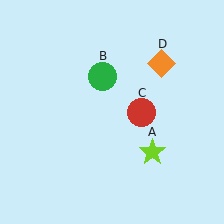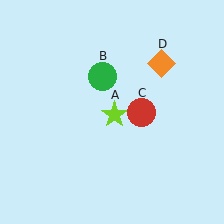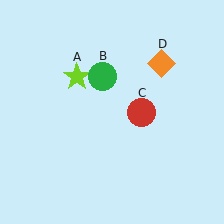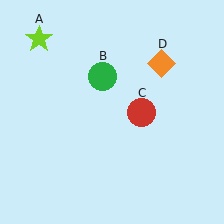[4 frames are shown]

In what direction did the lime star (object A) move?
The lime star (object A) moved up and to the left.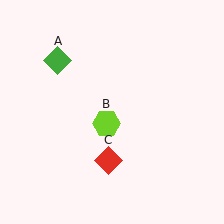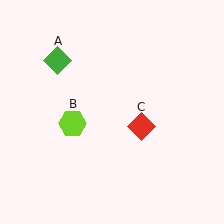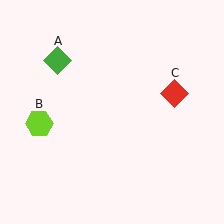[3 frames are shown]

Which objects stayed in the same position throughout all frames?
Green diamond (object A) remained stationary.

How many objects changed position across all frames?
2 objects changed position: lime hexagon (object B), red diamond (object C).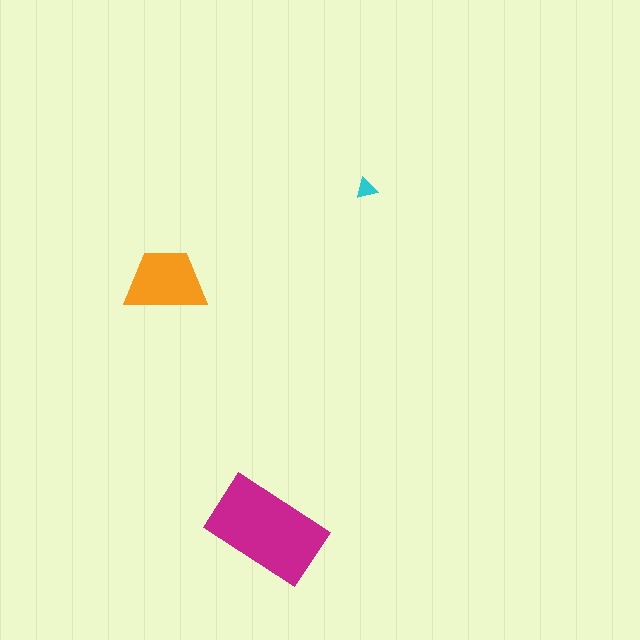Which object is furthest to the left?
The orange trapezoid is leftmost.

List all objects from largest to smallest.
The magenta rectangle, the orange trapezoid, the cyan triangle.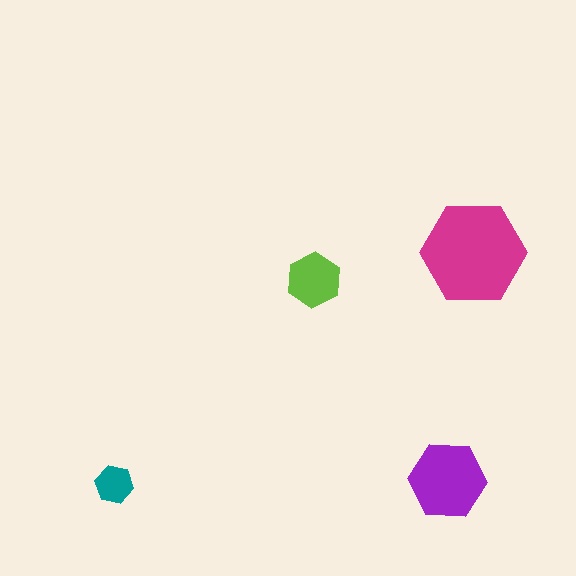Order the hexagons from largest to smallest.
the magenta one, the purple one, the lime one, the teal one.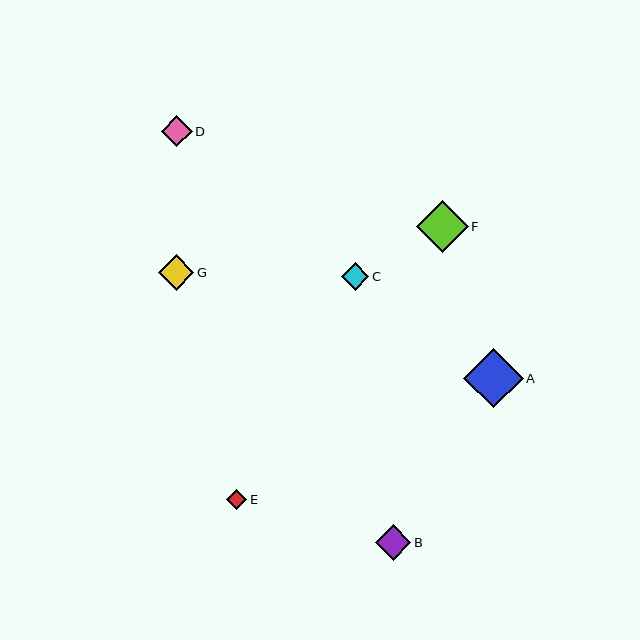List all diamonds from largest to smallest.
From largest to smallest: A, F, G, B, D, C, E.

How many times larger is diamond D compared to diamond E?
Diamond D is approximately 1.5 times the size of diamond E.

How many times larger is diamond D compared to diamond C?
Diamond D is approximately 1.1 times the size of diamond C.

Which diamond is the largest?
Diamond A is the largest with a size of approximately 59 pixels.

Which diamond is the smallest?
Diamond E is the smallest with a size of approximately 20 pixels.